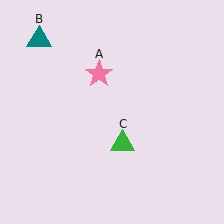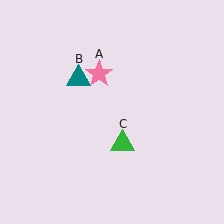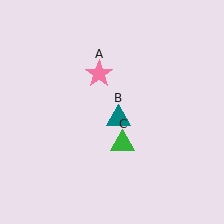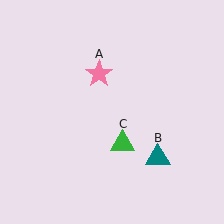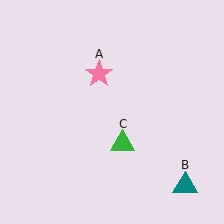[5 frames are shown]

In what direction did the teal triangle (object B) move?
The teal triangle (object B) moved down and to the right.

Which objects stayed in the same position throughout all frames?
Pink star (object A) and green triangle (object C) remained stationary.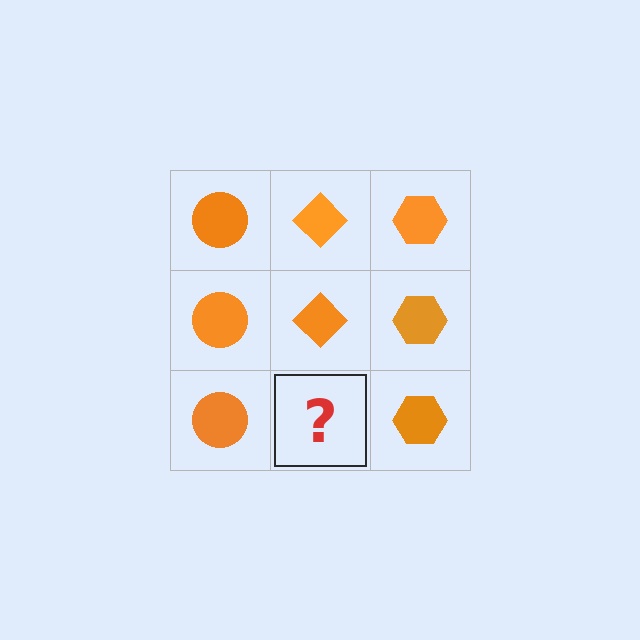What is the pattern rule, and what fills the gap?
The rule is that each column has a consistent shape. The gap should be filled with an orange diamond.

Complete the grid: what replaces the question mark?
The question mark should be replaced with an orange diamond.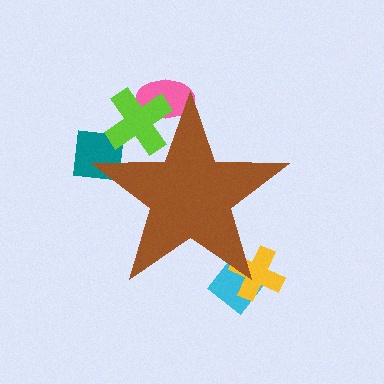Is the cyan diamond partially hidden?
Yes, the cyan diamond is partially hidden behind the brown star.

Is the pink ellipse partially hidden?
Yes, the pink ellipse is partially hidden behind the brown star.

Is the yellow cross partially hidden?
Yes, the yellow cross is partially hidden behind the brown star.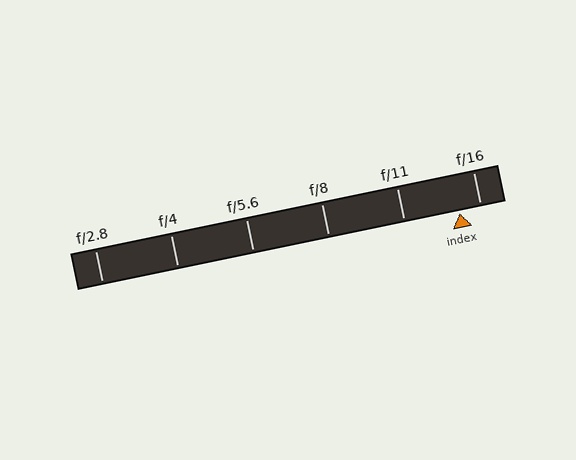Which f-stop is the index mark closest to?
The index mark is closest to f/16.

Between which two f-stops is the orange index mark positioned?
The index mark is between f/11 and f/16.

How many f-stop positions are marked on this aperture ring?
There are 6 f-stop positions marked.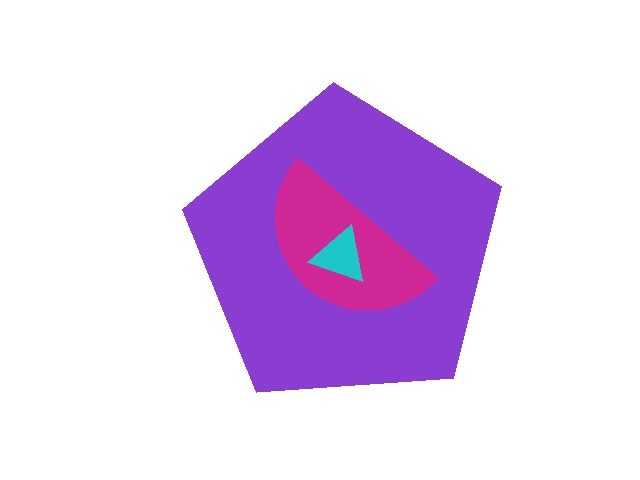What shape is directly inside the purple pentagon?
The magenta semicircle.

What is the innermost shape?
The cyan triangle.